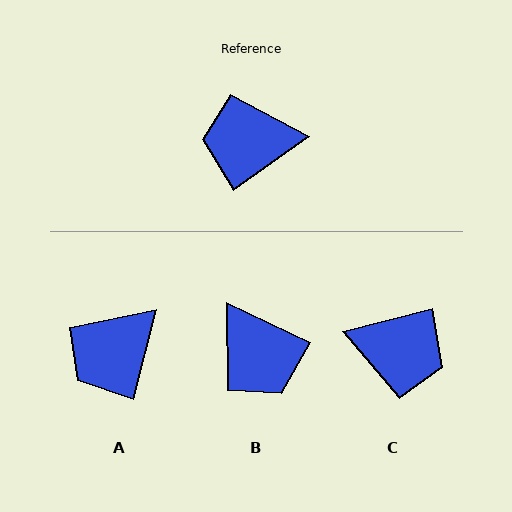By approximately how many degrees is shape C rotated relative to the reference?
Approximately 159 degrees counter-clockwise.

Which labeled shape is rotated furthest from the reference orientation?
C, about 159 degrees away.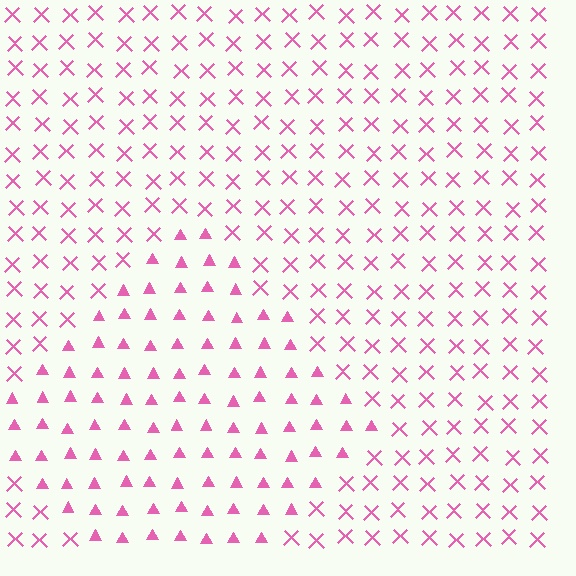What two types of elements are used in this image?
The image uses triangles inside the diamond region and X marks outside it.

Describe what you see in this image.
The image is filled with small pink elements arranged in a uniform grid. A diamond-shaped region contains triangles, while the surrounding area contains X marks. The boundary is defined purely by the change in element shape.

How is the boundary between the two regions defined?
The boundary is defined by a change in element shape: triangles inside vs. X marks outside. All elements share the same color and spacing.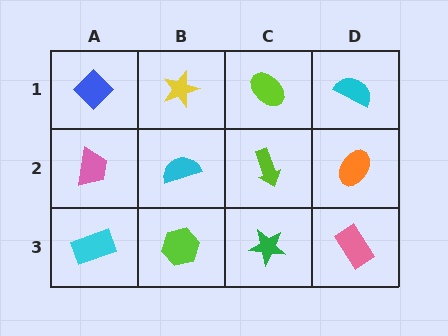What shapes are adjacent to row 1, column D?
An orange ellipse (row 2, column D), a lime ellipse (row 1, column C).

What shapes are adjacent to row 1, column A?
A pink trapezoid (row 2, column A), a yellow star (row 1, column B).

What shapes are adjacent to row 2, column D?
A cyan semicircle (row 1, column D), a pink rectangle (row 3, column D), a lime arrow (row 2, column C).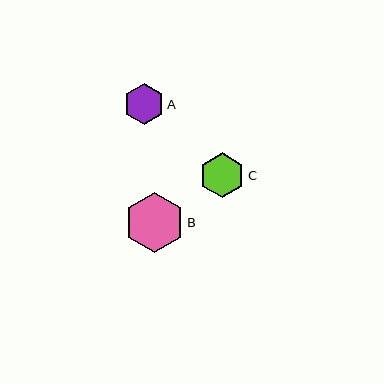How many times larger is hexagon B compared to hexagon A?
Hexagon B is approximately 1.5 times the size of hexagon A.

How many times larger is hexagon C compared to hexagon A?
Hexagon C is approximately 1.1 times the size of hexagon A.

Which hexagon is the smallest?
Hexagon A is the smallest with a size of approximately 41 pixels.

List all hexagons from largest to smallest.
From largest to smallest: B, C, A.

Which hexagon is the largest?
Hexagon B is the largest with a size of approximately 60 pixels.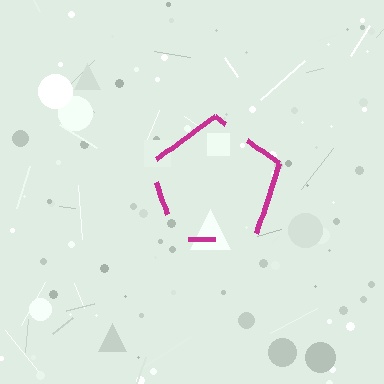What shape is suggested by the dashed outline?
The dashed outline suggests a pentagon.